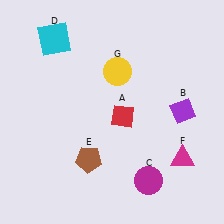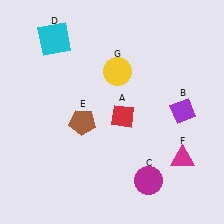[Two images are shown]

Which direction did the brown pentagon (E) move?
The brown pentagon (E) moved up.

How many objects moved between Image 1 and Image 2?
1 object moved between the two images.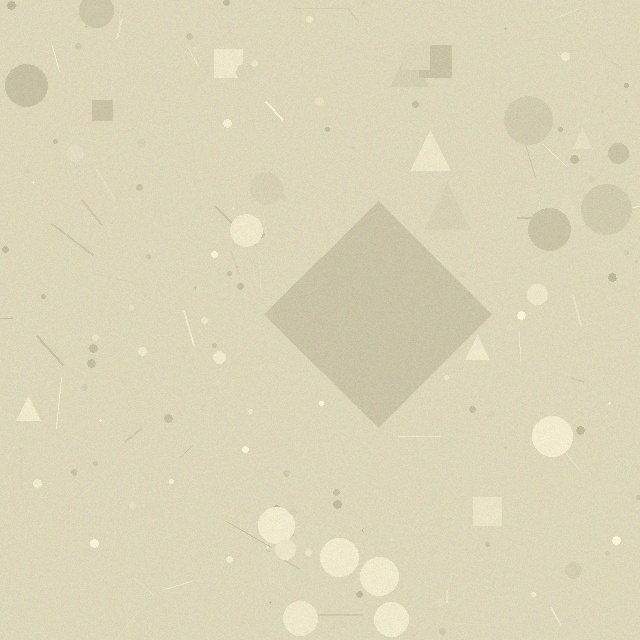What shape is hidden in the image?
A diamond is hidden in the image.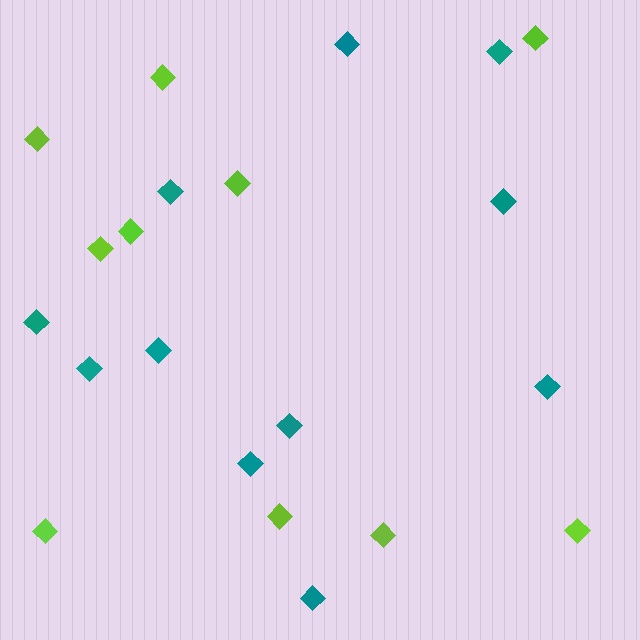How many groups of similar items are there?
There are 2 groups: one group of teal diamonds (11) and one group of lime diamonds (10).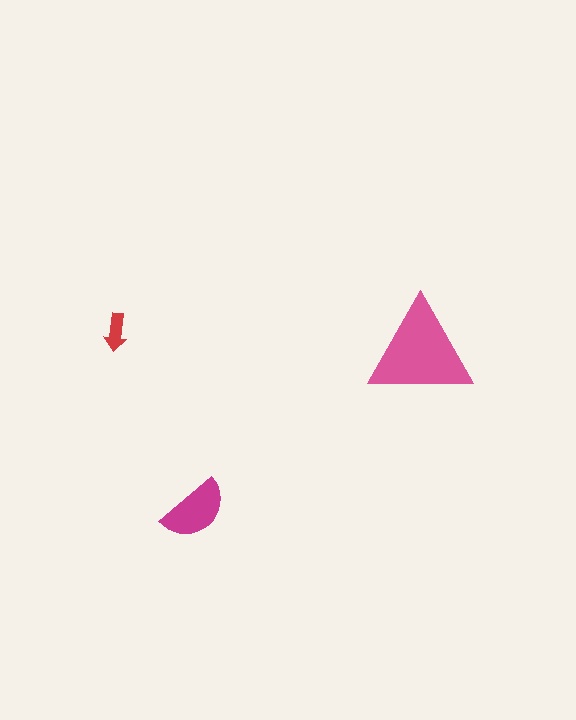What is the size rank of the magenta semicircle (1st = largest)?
2nd.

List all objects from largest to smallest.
The pink triangle, the magenta semicircle, the red arrow.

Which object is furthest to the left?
The red arrow is leftmost.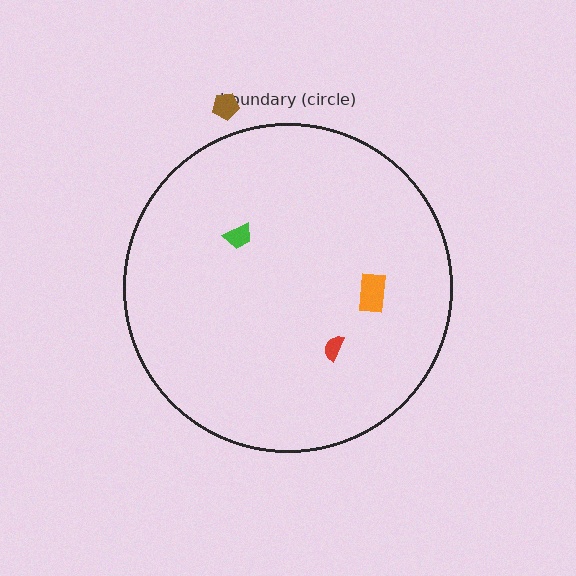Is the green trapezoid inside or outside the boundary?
Inside.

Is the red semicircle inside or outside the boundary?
Inside.